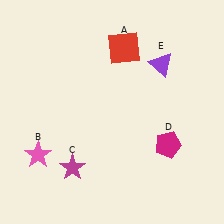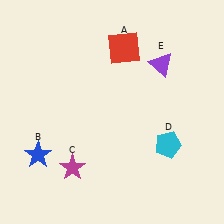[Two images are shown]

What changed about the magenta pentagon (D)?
In Image 1, D is magenta. In Image 2, it changed to cyan.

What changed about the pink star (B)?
In Image 1, B is pink. In Image 2, it changed to blue.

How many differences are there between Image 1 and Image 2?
There are 2 differences between the two images.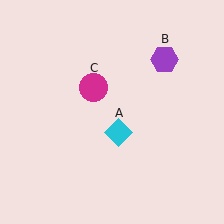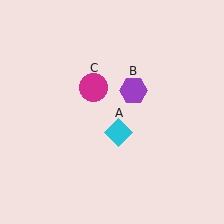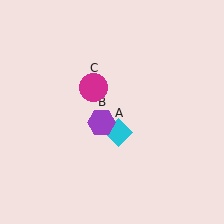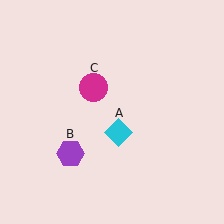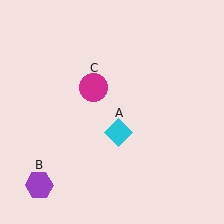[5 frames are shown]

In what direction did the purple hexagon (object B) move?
The purple hexagon (object B) moved down and to the left.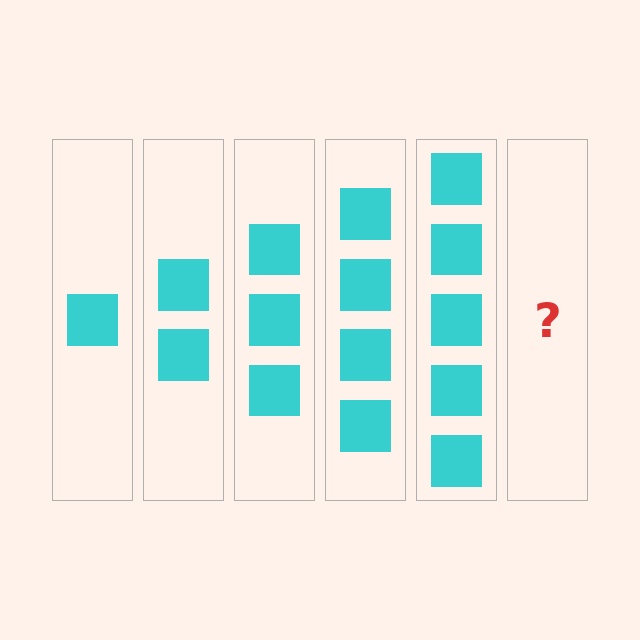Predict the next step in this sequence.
The next step is 6 squares.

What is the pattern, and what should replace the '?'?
The pattern is that each step adds one more square. The '?' should be 6 squares.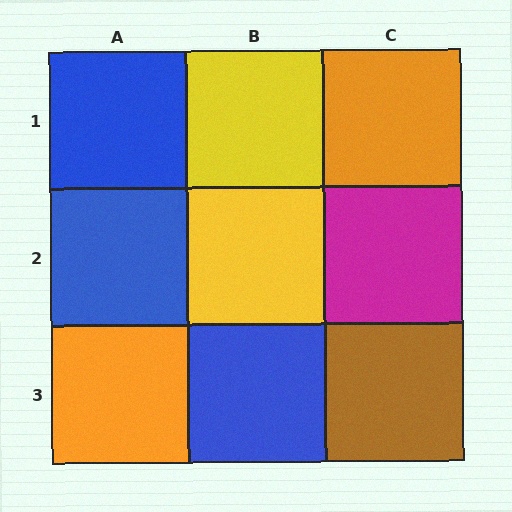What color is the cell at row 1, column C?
Orange.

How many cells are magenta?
1 cell is magenta.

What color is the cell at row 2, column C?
Magenta.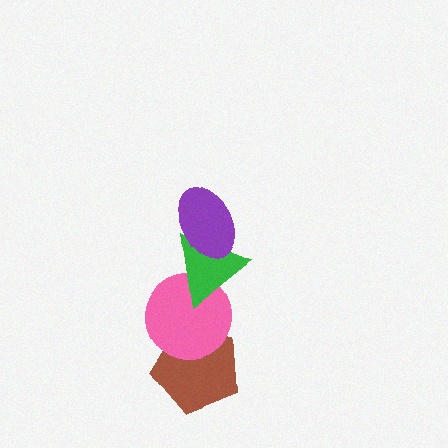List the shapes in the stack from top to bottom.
From top to bottom: the purple ellipse, the green triangle, the pink circle, the brown pentagon.